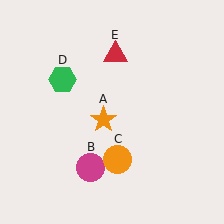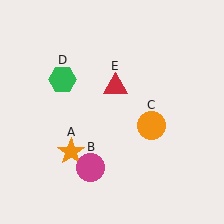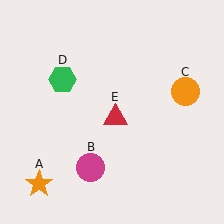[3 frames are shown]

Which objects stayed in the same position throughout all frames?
Magenta circle (object B) and green hexagon (object D) remained stationary.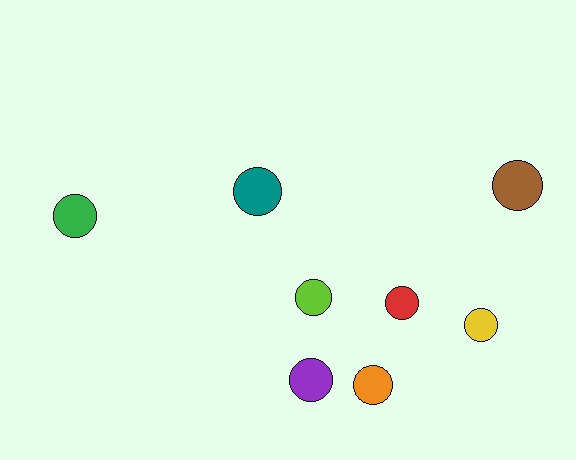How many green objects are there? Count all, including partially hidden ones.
There is 1 green object.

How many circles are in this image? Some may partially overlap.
There are 8 circles.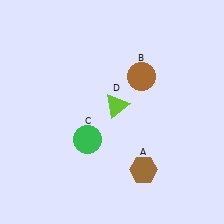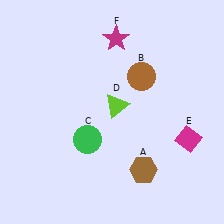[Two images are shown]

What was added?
A magenta diamond (E), a magenta star (F) were added in Image 2.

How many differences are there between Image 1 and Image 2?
There are 2 differences between the two images.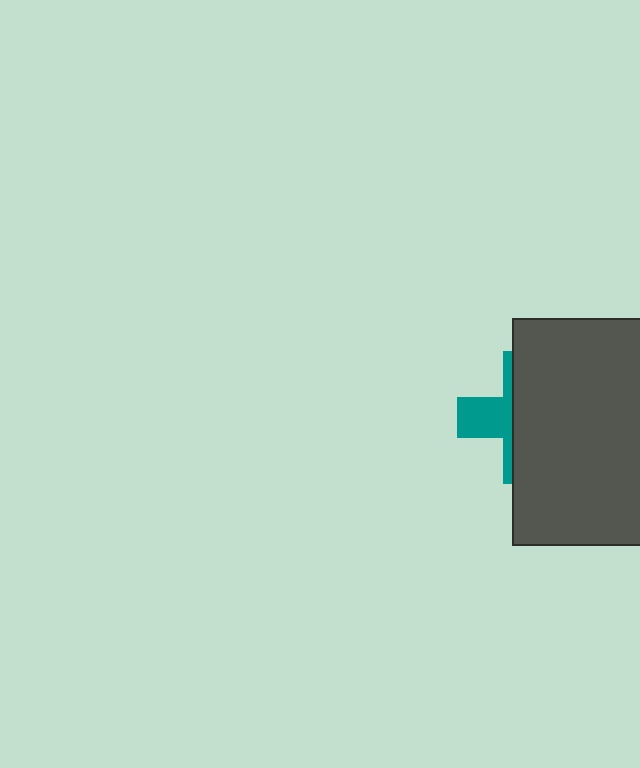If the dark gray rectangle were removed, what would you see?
You would see the complete teal cross.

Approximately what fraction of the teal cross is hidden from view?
Roughly 68% of the teal cross is hidden behind the dark gray rectangle.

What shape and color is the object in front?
The object in front is a dark gray rectangle.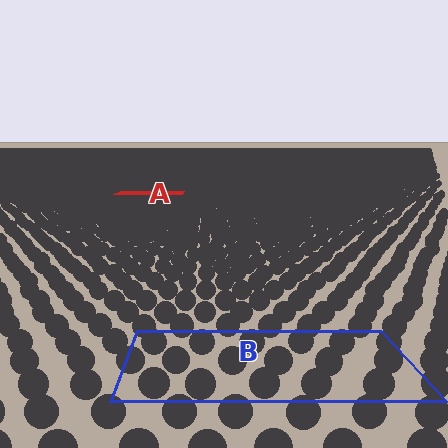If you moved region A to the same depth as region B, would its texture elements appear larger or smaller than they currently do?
They would appear larger. At a closer depth, the same texture elements are projected at a bigger on-screen size.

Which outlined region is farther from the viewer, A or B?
Region A is farther from the viewer — the texture elements inside it appear smaller and more densely packed.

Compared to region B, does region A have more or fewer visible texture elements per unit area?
Region A has more texture elements per unit area — they are packed more densely because it is farther away.